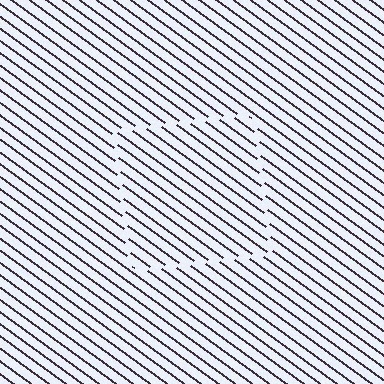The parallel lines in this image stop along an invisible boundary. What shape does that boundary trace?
An illusory square. The interior of the shape contains the same grating, shifted by half a period — the contour is defined by the phase discontinuity where line-ends from the inner and outer gratings abut.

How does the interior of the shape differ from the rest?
The interior of the shape contains the same grating, shifted by half a period — the contour is defined by the phase discontinuity where line-ends from the inner and outer gratings abut.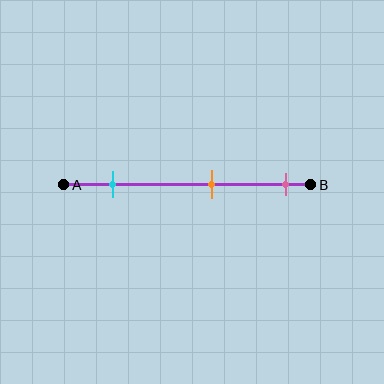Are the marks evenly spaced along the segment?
Yes, the marks are approximately evenly spaced.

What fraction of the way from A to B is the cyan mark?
The cyan mark is approximately 20% (0.2) of the way from A to B.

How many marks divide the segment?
There are 3 marks dividing the segment.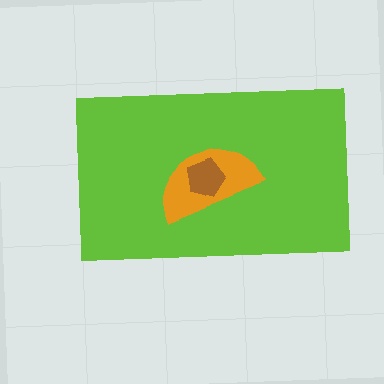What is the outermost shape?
The lime rectangle.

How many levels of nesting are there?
3.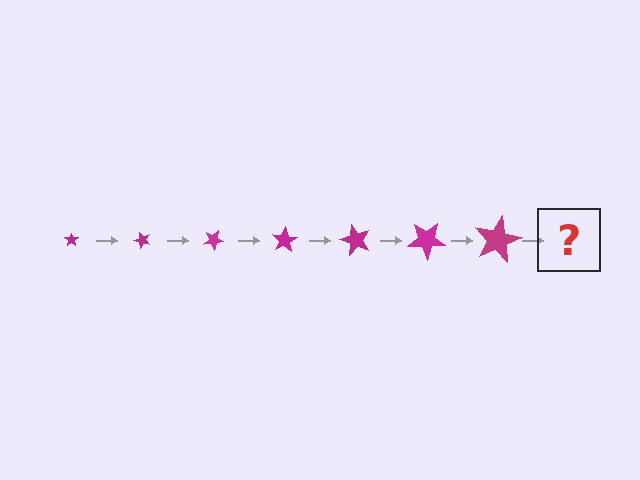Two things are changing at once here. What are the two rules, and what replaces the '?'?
The two rules are that the star grows larger each step and it rotates 50 degrees each step. The '?' should be a star, larger than the previous one and rotated 350 degrees from the start.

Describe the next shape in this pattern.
It should be a star, larger than the previous one and rotated 350 degrees from the start.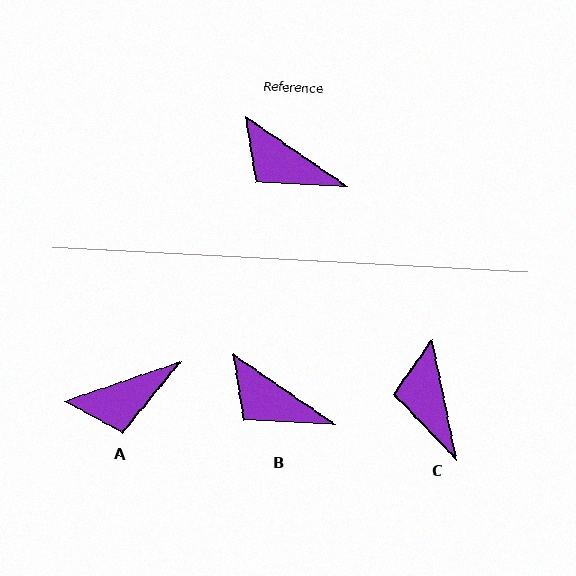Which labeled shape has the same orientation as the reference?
B.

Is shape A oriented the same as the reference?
No, it is off by about 53 degrees.